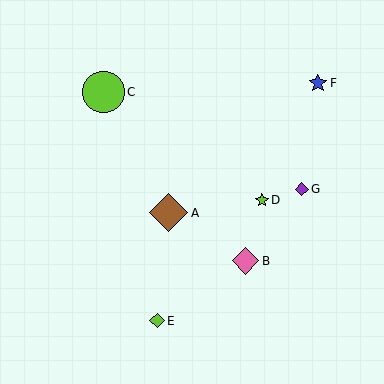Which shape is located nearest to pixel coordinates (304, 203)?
The purple diamond (labeled G) at (302, 189) is nearest to that location.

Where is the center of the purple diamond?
The center of the purple diamond is at (302, 189).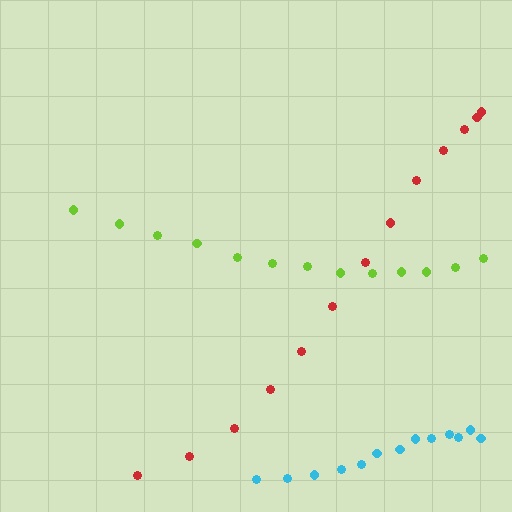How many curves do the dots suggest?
There are 3 distinct paths.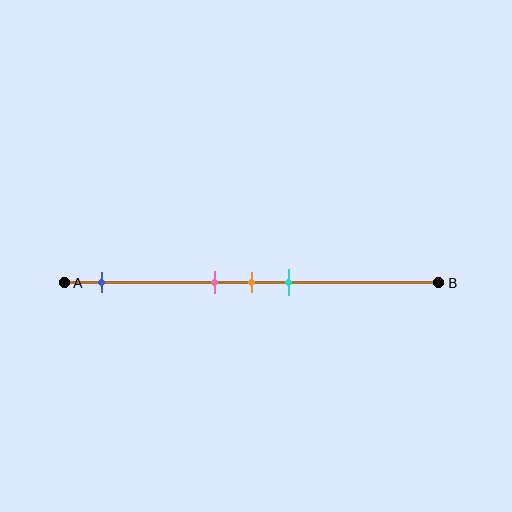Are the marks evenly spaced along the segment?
No, the marks are not evenly spaced.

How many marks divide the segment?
There are 4 marks dividing the segment.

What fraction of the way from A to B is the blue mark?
The blue mark is approximately 10% (0.1) of the way from A to B.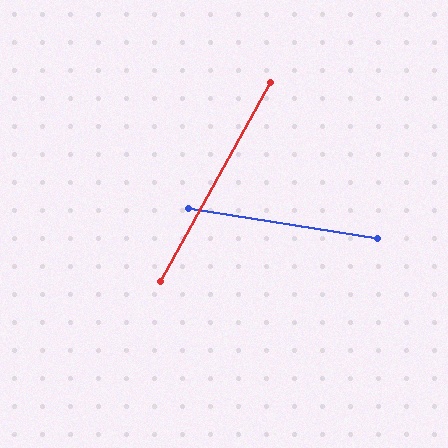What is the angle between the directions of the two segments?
Approximately 70 degrees.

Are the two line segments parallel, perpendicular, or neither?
Neither parallel nor perpendicular — they differ by about 70°.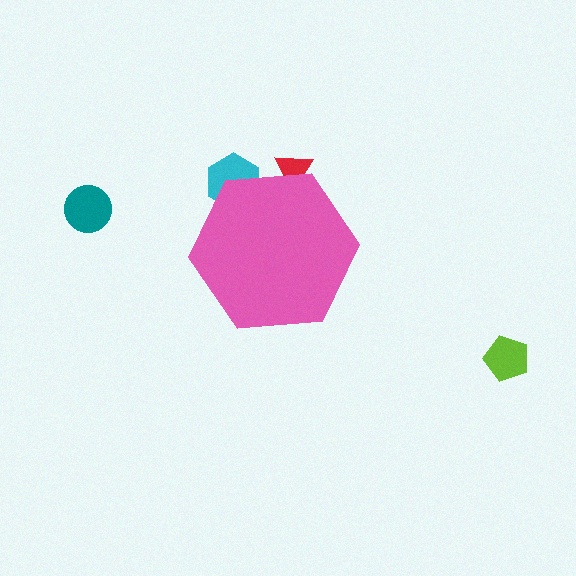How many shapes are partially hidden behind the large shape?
2 shapes are partially hidden.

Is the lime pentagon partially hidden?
No, the lime pentagon is fully visible.